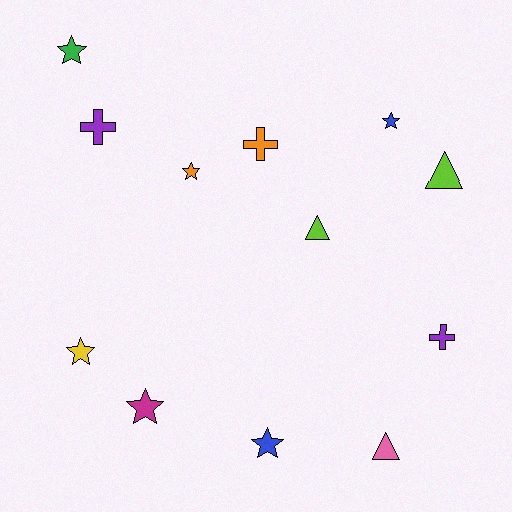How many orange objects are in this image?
There are 2 orange objects.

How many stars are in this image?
There are 6 stars.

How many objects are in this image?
There are 12 objects.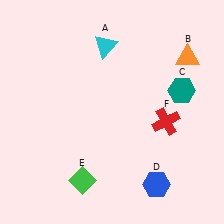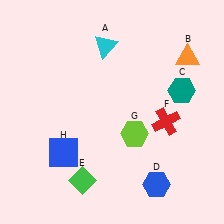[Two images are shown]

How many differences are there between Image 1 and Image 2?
There are 2 differences between the two images.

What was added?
A lime hexagon (G), a blue square (H) were added in Image 2.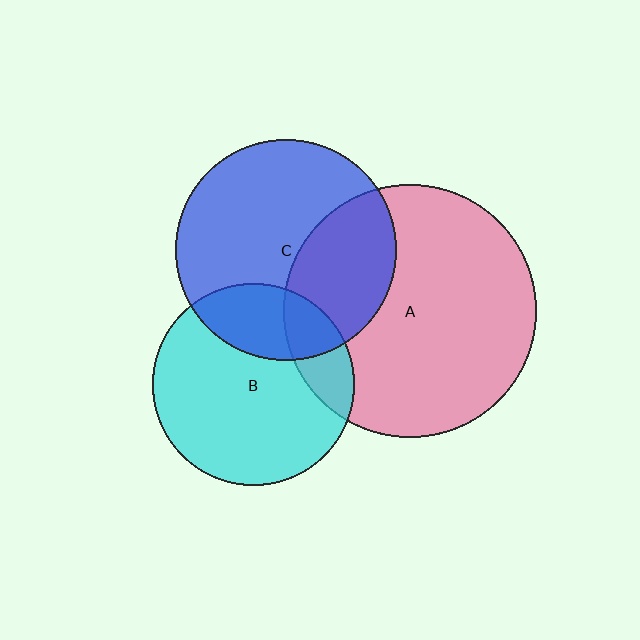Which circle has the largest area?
Circle A (pink).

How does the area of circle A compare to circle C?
Approximately 1.3 times.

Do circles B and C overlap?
Yes.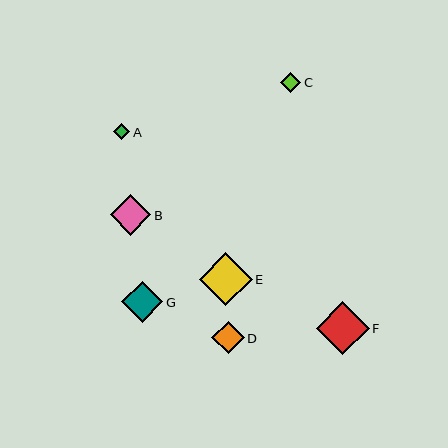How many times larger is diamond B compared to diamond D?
Diamond B is approximately 1.3 times the size of diamond D.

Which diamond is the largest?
Diamond F is the largest with a size of approximately 53 pixels.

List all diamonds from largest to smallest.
From largest to smallest: F, E, G, B, D, C, A.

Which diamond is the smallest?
Diamond A is the smallest with a size of approximately 16 pixels.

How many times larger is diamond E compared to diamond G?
Diamond E is approximately 1.3 times the size of diamond G.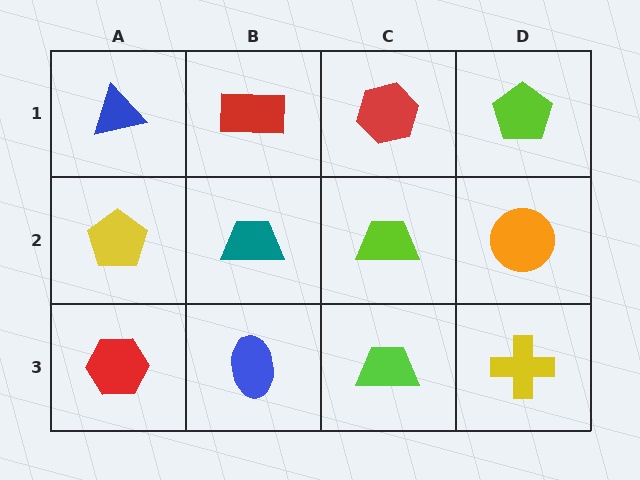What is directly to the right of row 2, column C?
An orange circle.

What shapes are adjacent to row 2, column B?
A red rectangle (row 1, column B), a blue ellipse (row 3, column B), a yellow pentagon (row 2, column A), a lime trapezoid (row 2, column C).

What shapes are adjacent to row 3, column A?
A yellow pentagon (row 2, column A), a blue ellipse (row 3, column B).